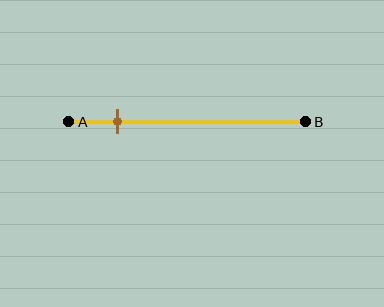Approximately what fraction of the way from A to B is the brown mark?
The brown mark is approximately 20% of the way from A to B.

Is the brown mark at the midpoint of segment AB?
No, the mark is at about 20% from A, not at the 50% midpoint.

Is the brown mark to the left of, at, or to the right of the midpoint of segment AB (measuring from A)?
The brown mark is to the left of the midpoint of segment AB.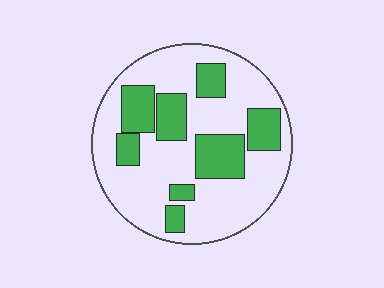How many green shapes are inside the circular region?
8.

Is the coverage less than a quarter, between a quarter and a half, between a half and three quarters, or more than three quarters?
Between a quarter and a half.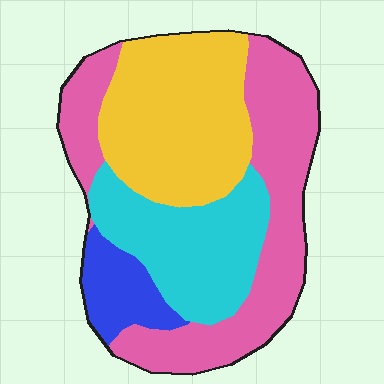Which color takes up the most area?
Pink, at roughly 35%.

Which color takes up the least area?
Blue, at roughly 10%.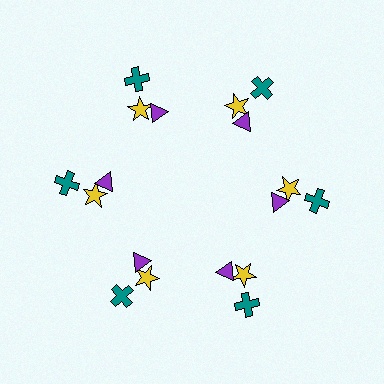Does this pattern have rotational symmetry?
Yes, this pattern has 6-fold rotational symmetry. It looks the same after rotating 60 degrees around the center.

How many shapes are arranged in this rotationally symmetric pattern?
There are 18 shapes, arranged in 6 groups of 3.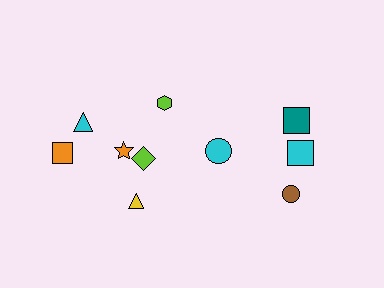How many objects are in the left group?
There are 7 objects.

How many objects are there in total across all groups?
There are 10 objects.